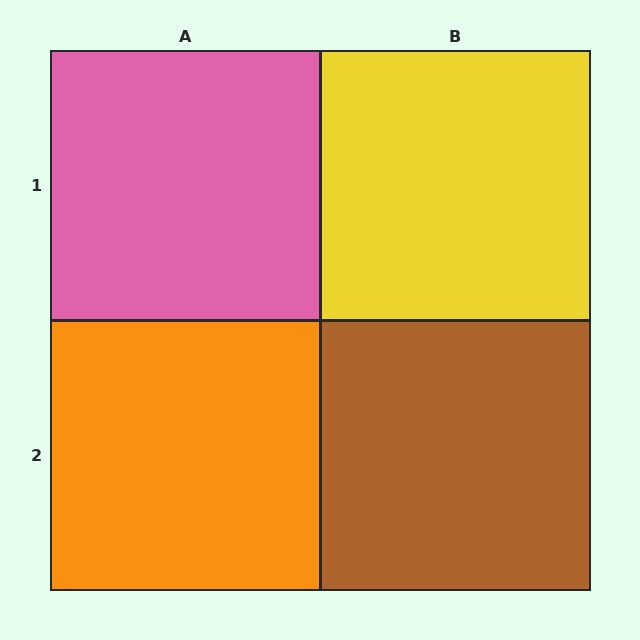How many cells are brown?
1 cell is brown.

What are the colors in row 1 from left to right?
Pink, yellow.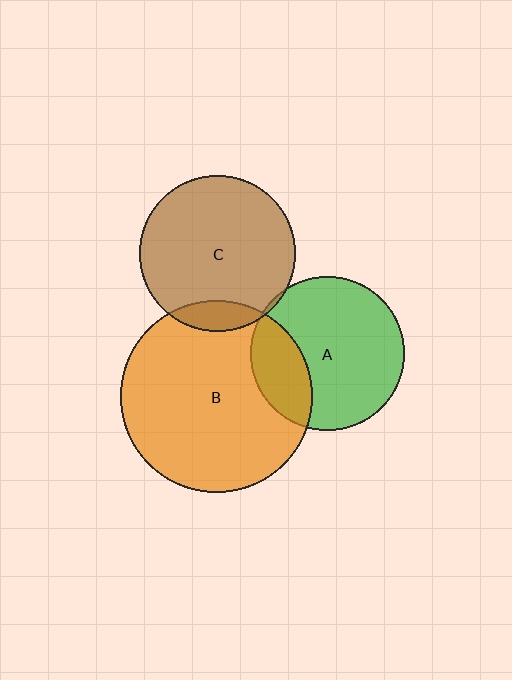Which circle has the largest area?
Circle B (orange).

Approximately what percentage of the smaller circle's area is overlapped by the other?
Approximately 10%.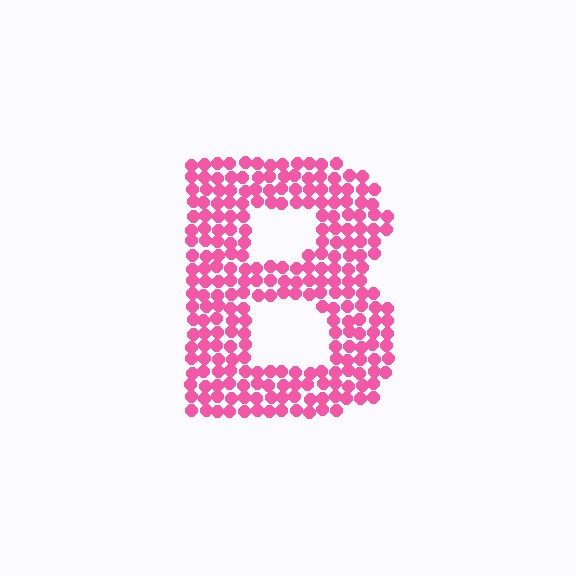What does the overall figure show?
The overall figure shows the letter B.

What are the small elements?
The small elements are circles.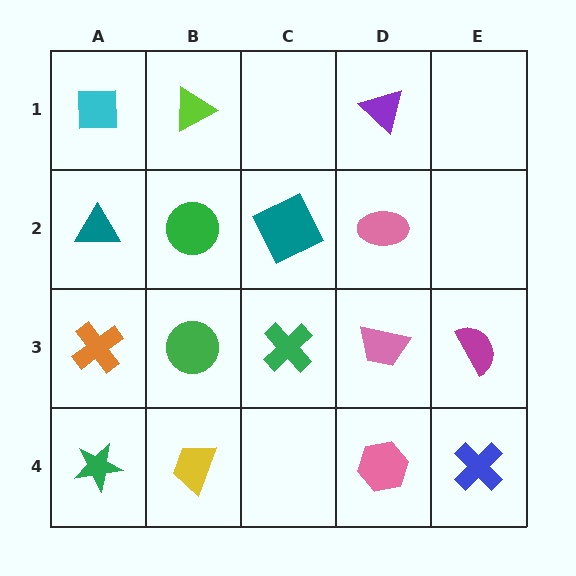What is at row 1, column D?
A purple triangle.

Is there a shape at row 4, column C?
No, that cell is empty.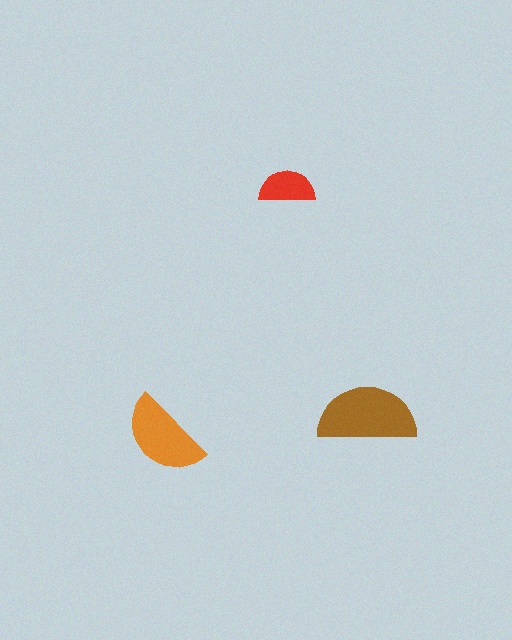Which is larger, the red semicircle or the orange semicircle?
The orange one.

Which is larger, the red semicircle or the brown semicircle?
The brown one.